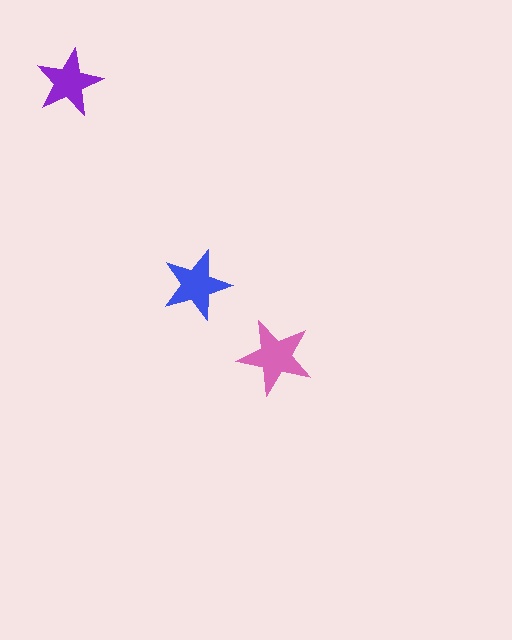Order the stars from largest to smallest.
the pink one, the blue one, the purple one.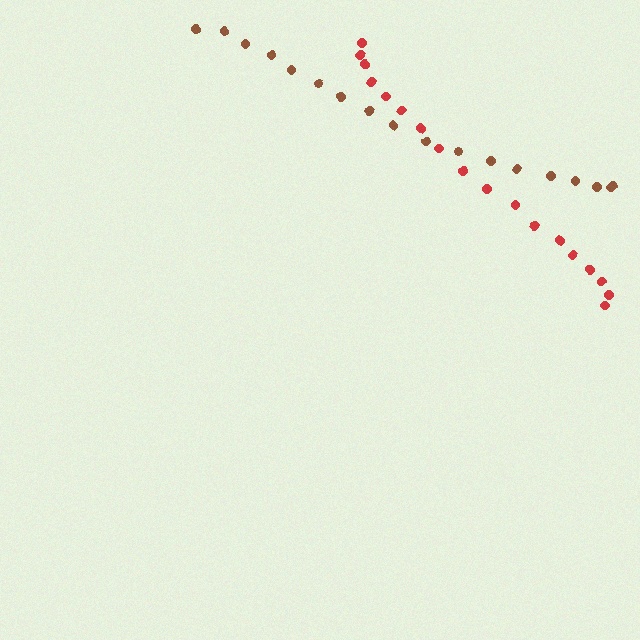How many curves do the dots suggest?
There are 2 distinct paths.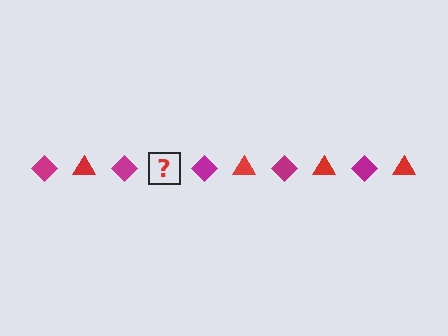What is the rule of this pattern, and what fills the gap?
The rule is that the pattern alternates between magenta diamond and red triangle. The gap should be filled with a red triangle.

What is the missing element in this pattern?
The missing element is a red triangle.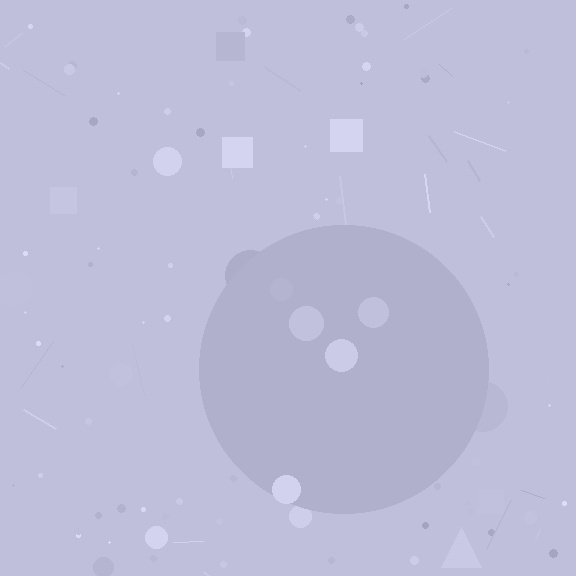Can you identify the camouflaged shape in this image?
The camouflaged shape is a circle.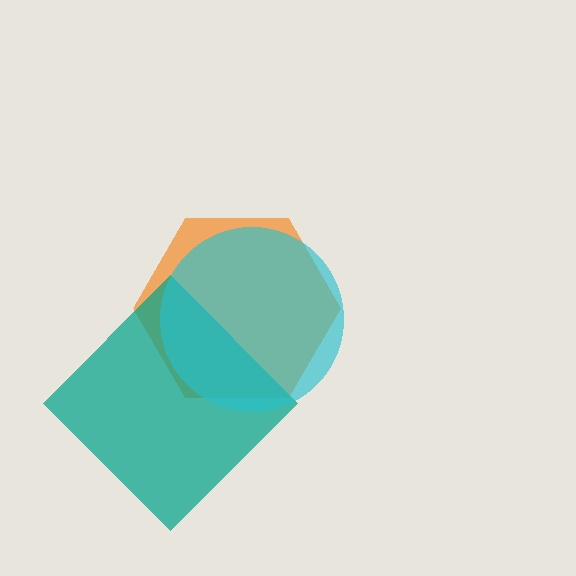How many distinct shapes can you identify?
There are 3 distinct shapes: an orange hexagon, a teal diamond, a cyan circle.